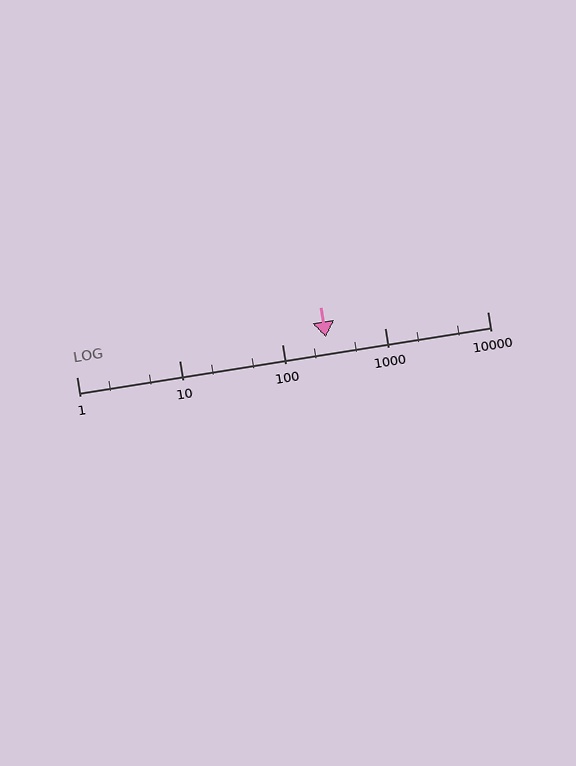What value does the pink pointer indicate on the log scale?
The pointer indicates approximately 270.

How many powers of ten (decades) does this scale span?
The scale spans 4 decades, from 1 to 10000.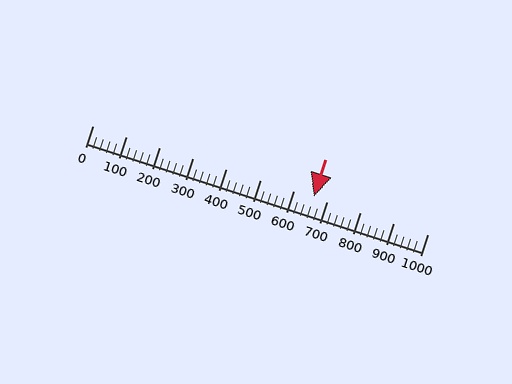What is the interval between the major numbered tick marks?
The major tick marks are spaced 100 units apart.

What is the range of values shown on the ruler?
The ruler shows values from 0 to 1000.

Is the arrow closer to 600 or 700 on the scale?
The arrow is closer to 700.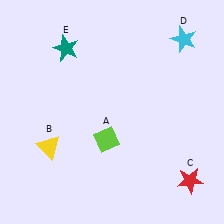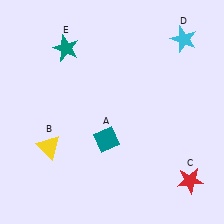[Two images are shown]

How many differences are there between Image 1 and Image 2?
There is 1 difference between the two images.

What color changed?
The diamond (A) changed from lime in Image 1 to teal in Image 2.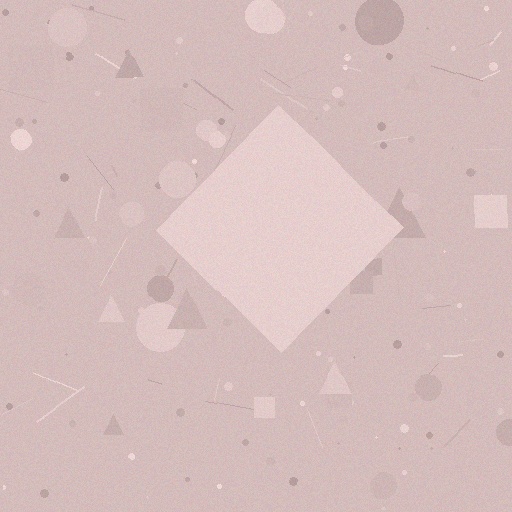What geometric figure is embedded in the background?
A diamond is embedded in the background.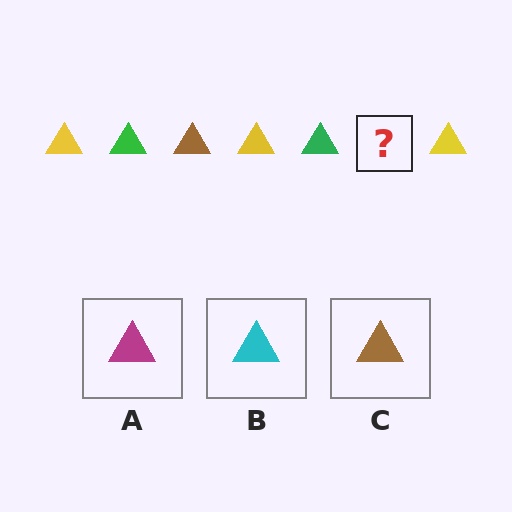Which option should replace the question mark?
Option C.